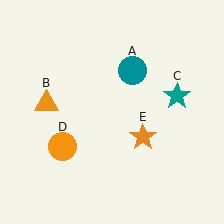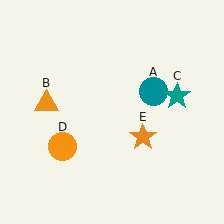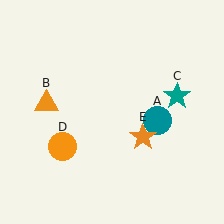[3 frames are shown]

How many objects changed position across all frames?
1 object changed position: teal circle (object A).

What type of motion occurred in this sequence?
The teal circle (object A) rotated clockwise around the center of the scene.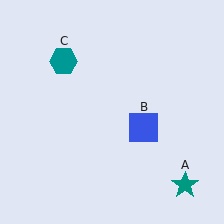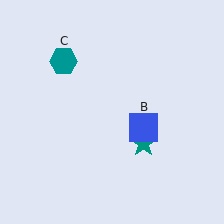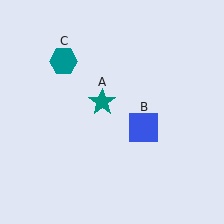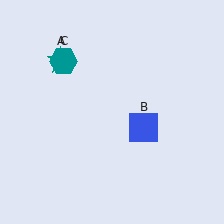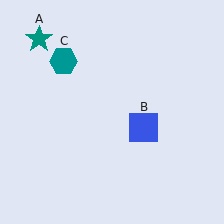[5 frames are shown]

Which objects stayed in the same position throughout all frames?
Blue square (object B) and teal hexagon (object C) remained stationary.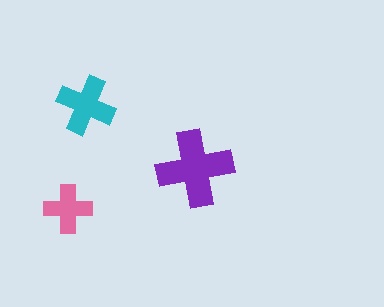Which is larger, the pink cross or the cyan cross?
The cyan one.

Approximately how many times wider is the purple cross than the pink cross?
About 1.5 times wider.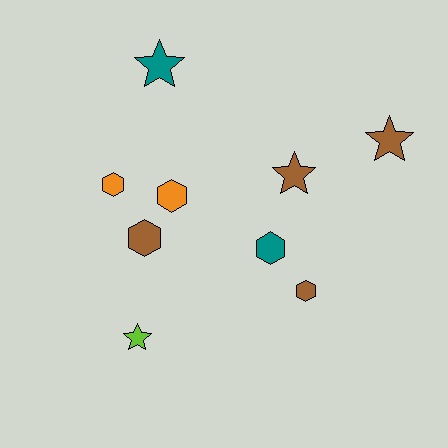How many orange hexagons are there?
There are 2 orange hexagons.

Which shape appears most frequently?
Hexagon, with 5 objects.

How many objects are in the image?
There are 9 objects.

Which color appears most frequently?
Brown, with 4 objects.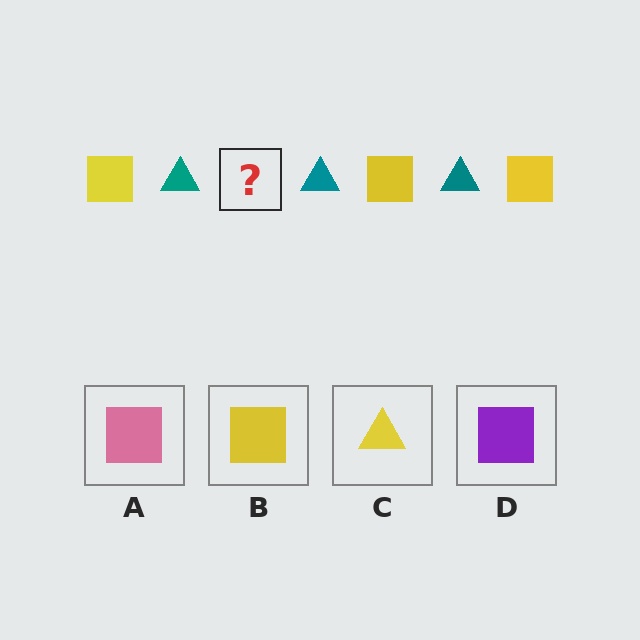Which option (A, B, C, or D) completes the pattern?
B.